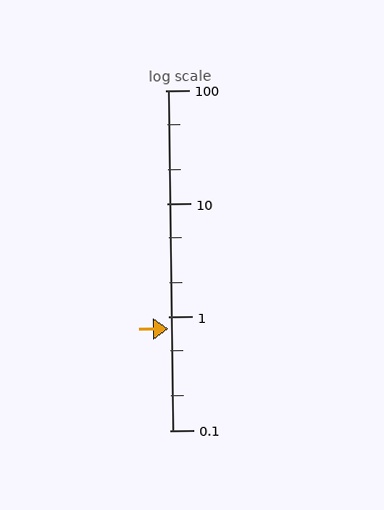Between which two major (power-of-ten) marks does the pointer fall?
The pointer is between 0.1 and 1.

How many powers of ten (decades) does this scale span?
The scale spans 3 decades, from 0.1 to 100.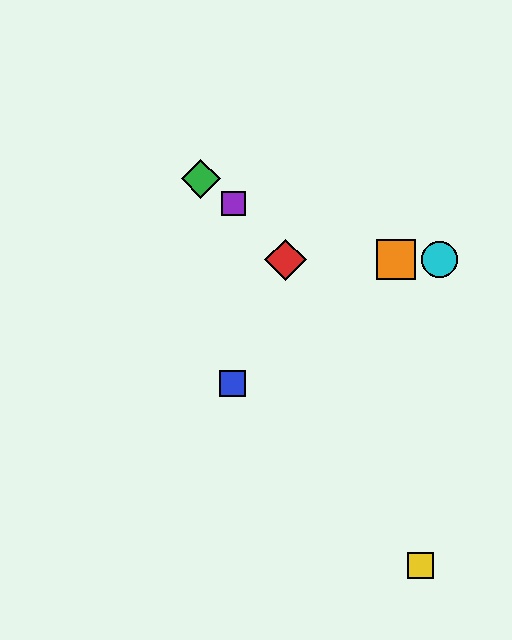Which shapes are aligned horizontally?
The red diamond, the orange square, the cyan circle are aligned horizontally.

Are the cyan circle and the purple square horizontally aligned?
No, the cyan circle is at y≈260 and the purple square is at y≈203.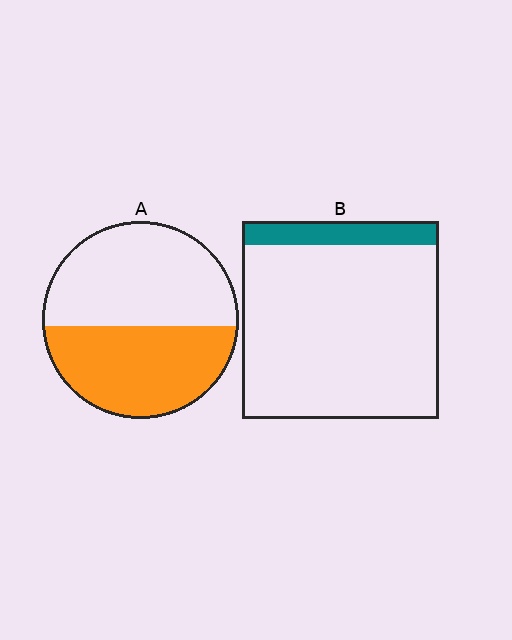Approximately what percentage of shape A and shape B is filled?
A is approximately 45% and B is approximately 10%.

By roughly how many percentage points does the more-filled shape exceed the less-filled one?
By roughly 35 percentage points (A over B).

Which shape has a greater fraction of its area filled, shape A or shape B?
Shape A.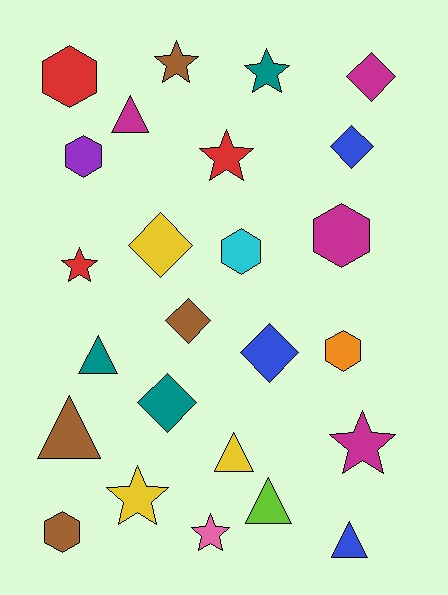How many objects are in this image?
There are 25 objects.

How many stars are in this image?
There are 7 stars.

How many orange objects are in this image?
There is 1 orange object.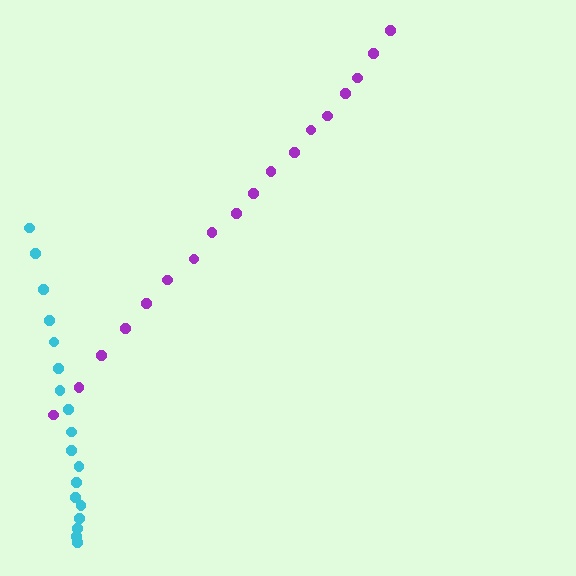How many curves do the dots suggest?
There are 2 distinct paths.